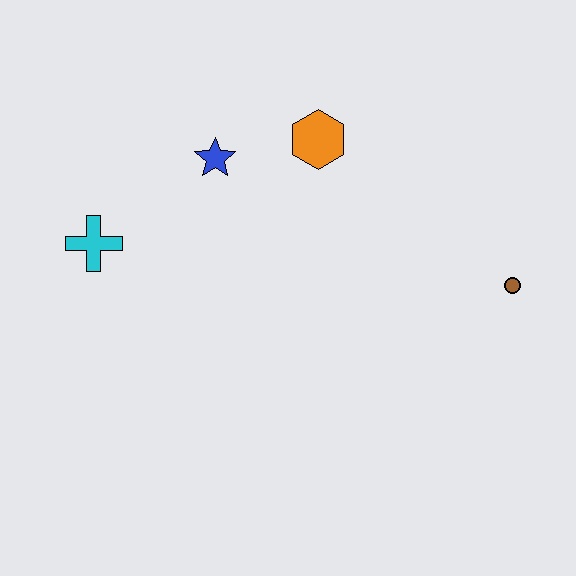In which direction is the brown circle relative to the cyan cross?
The brown circle is to the right of the cyan cross.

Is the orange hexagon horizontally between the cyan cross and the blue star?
No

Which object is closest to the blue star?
The orange hexagon is closest to the blue star.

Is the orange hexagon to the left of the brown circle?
Yes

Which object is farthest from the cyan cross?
The brown circle is farthest from the cyan cross.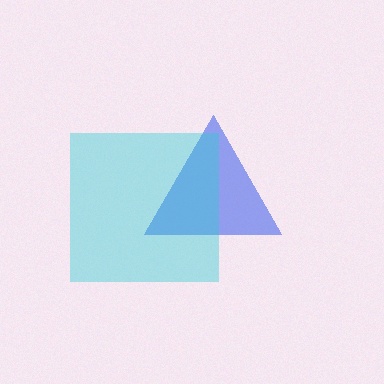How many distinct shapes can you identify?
There are 2 distinct shapes: a blue triangle, a cyan square.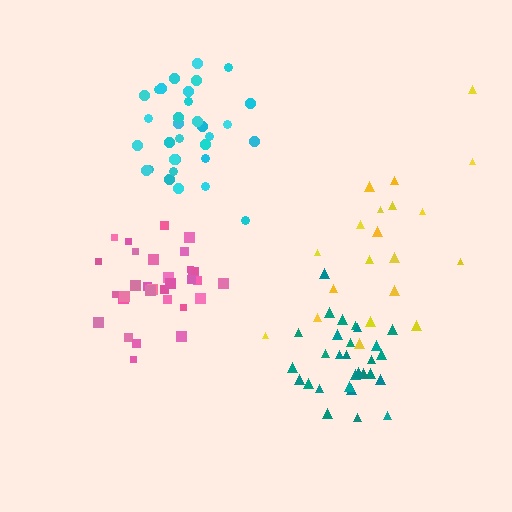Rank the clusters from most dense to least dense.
pink, teal, cyan, yellow.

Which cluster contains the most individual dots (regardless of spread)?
Cyan (32).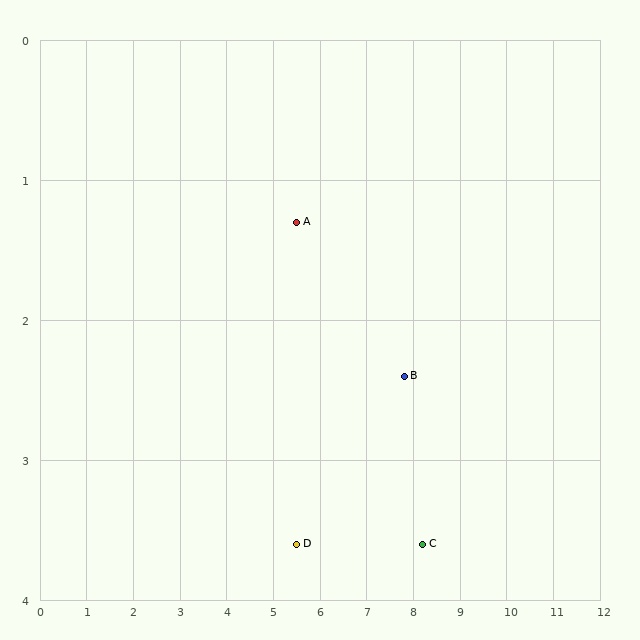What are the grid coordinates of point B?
Point B is at approximately (7.8, 2.4).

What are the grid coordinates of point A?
Point A is at approximately (5.5, 1.3).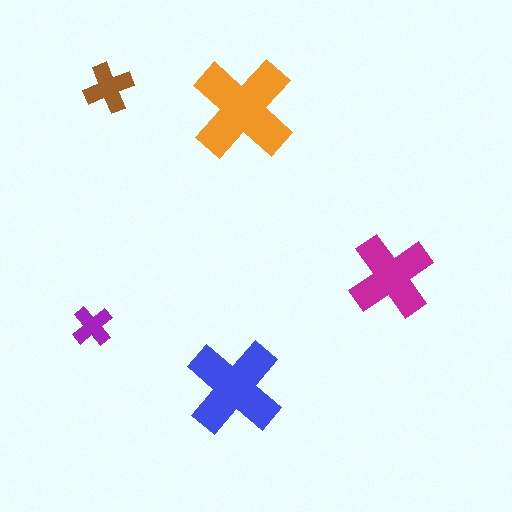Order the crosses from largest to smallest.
the orange one, the blue one, the magenta one, the brown one, the purple one.